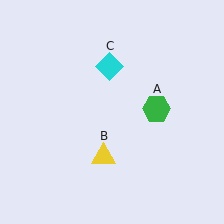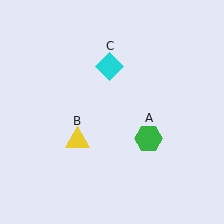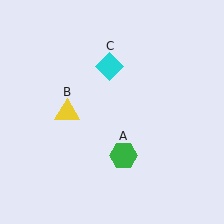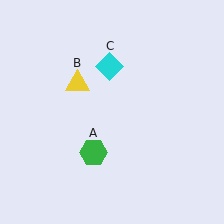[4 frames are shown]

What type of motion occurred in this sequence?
The green hexagon (object A), yellow triangle (object B) rotated clockwise around the center of the scene.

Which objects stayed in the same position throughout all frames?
Cyan diamond (object C) remained stationary.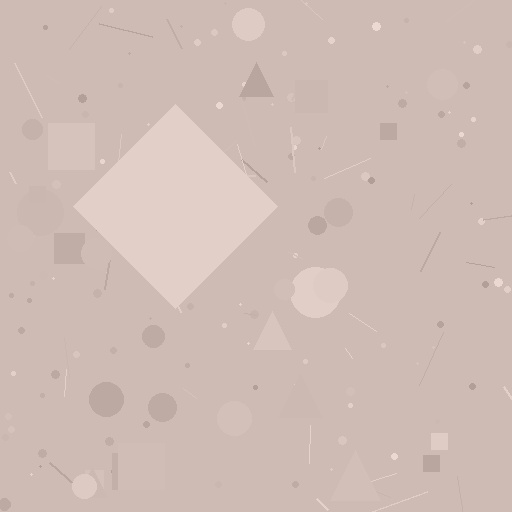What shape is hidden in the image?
A diamond is hidden in the image.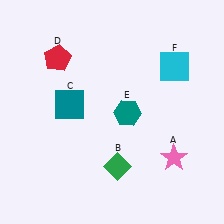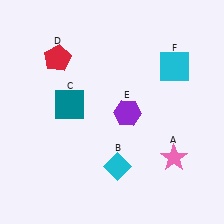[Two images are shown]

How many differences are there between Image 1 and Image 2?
There are 2 differences between the two images.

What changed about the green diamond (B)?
In Image 1, B is green. In Image 2, it changed to cyan.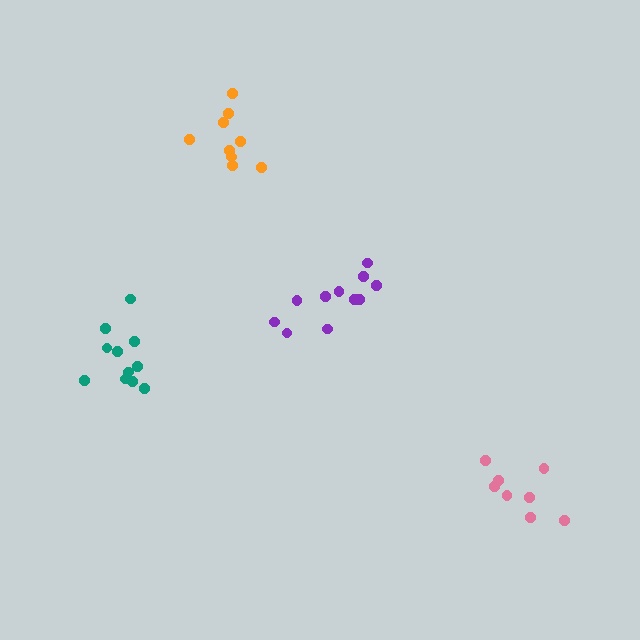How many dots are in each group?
Group 1: 11 dots, Group 2: 9 dots, Group 3: 8 dots, Group 4: 11 dots (39 total).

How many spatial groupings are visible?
There are 4 spatial groupings.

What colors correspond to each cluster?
The clusters are colored: purple, orange, pink, teal.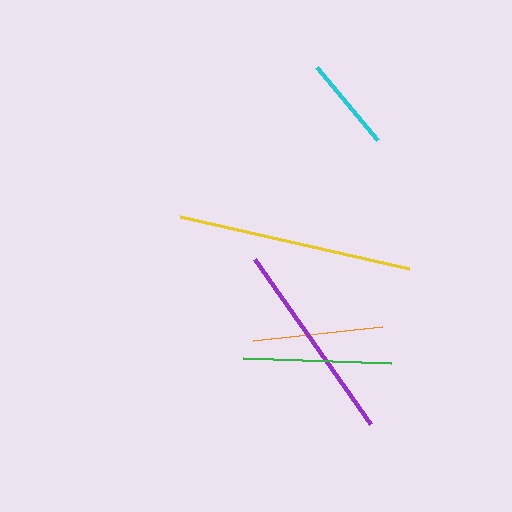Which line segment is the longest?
The yellow line is the longest at approximately 235 pixels.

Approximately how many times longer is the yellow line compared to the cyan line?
The yellow line is approximately 2.5 times the length of the cyan line.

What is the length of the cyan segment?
The cyan segment is approximately 95 pixels long.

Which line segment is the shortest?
The cyan line is the shortest at approximately 95 pixels.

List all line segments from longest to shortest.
From longest to shortest: yellow, purple, green, orange, cyan.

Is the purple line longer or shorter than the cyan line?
The purple line is longer than the cyan line.